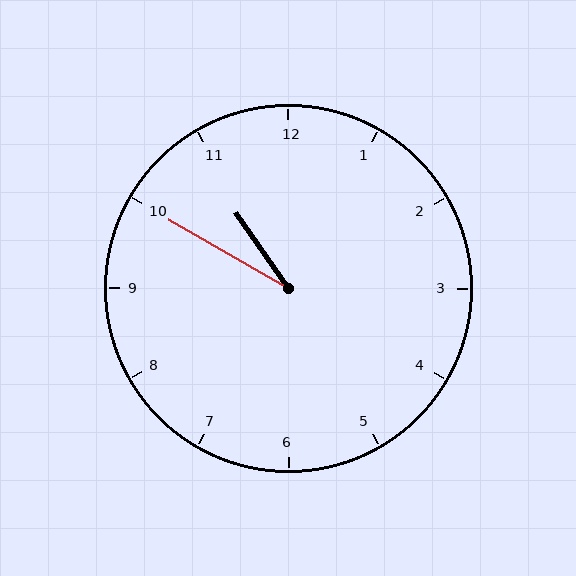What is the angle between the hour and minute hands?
Approximately 25 degrees.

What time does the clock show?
10:50.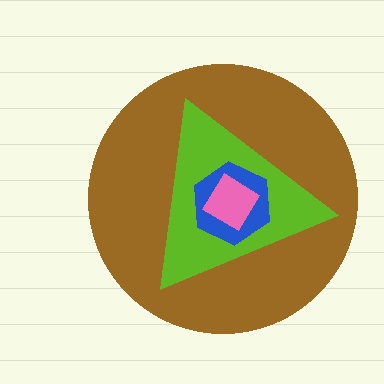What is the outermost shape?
The brown circle.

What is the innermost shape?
The pink diamond.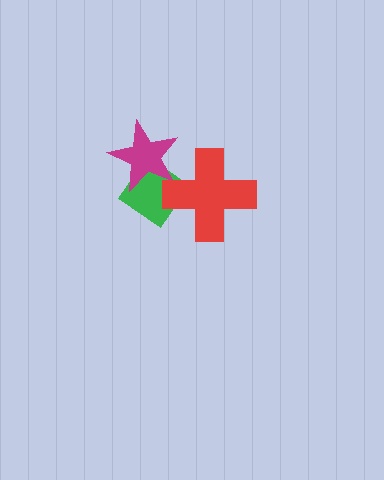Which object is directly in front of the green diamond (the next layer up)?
The magenta star is directly in front of the green diamond.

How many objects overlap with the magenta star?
2 objects overlap with the magenta star.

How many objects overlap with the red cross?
2 objects overlap with the red cross.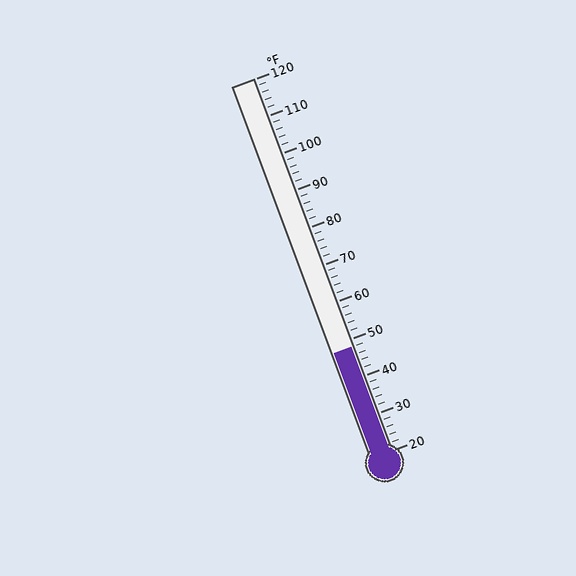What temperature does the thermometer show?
The thermometer shows approximately 48°F.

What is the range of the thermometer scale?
The thermometer scale ranges from 20°F to 120°F.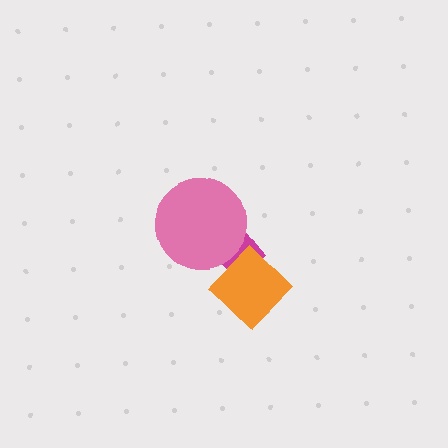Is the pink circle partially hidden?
No, no other shape covers it.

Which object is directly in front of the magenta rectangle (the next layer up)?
The pink circle is directly in front of the magenta rectangle.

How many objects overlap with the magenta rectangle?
2 objects overlap with the magenta rectangle.